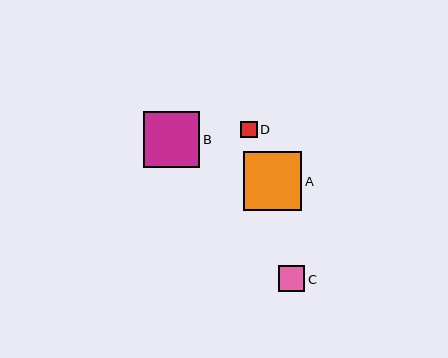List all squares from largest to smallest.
From largest to smallest: A, B, C, D.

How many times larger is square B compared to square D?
Square B is approximately 3.4 times the size of square D.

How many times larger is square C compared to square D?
Square C is approximately 1.6 times the size of square D.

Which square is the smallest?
Square D is the smallest with a size of approximately 16 pixels.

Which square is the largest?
Square A is the largest with a size of approximately 58 pixels.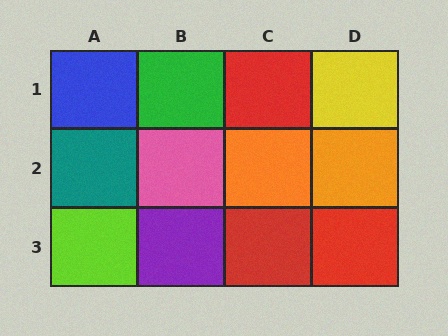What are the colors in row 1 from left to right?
Blue, green, red, yellow.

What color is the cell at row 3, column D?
Red.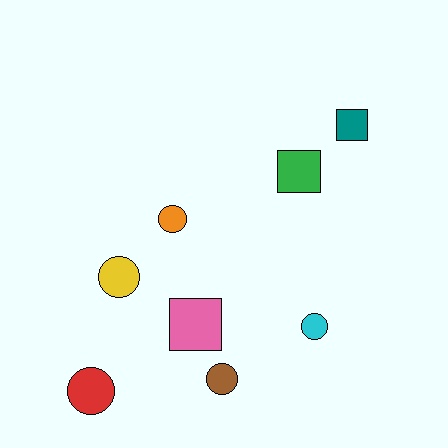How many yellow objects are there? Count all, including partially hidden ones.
There is 1 yellow object.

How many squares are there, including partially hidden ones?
There are 3 squares.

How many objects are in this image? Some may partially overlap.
There are 8 objects.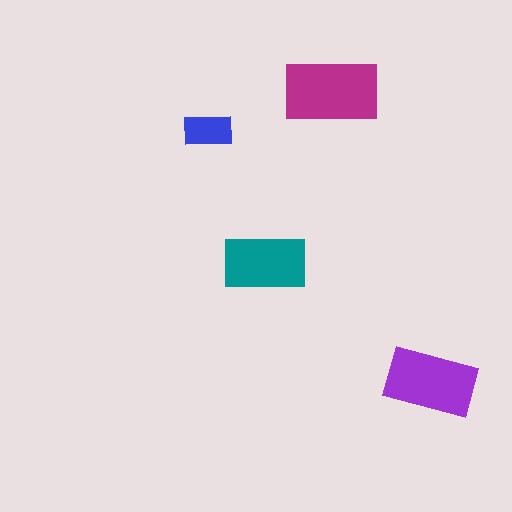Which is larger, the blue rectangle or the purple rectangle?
The purple one.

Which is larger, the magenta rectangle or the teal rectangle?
The magenta one.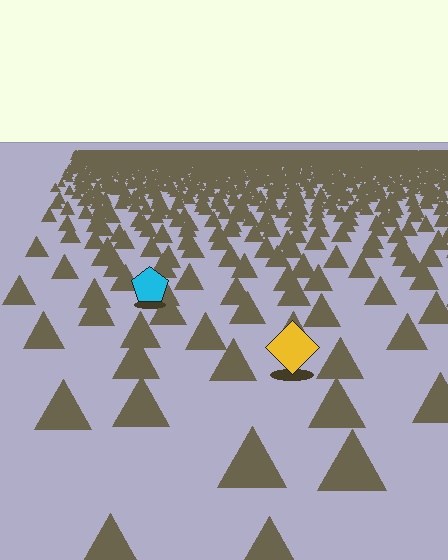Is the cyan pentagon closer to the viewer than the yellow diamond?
No. The yellow diamond is closer — you can tell from the texture gradient: the ground texture is coarser near it.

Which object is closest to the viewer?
The yellow diamond is closest. The texture marks near it are larger and more spread out.